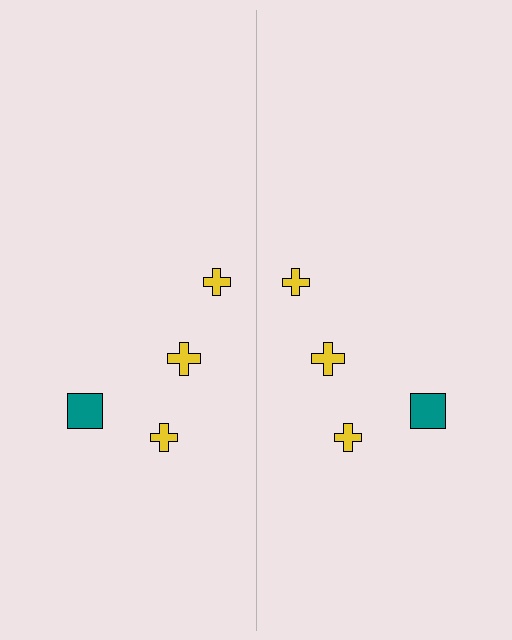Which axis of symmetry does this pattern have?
The pattern has a vertical axis of symmetry running through the center of the image.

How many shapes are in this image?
There are 8 shapes in this image.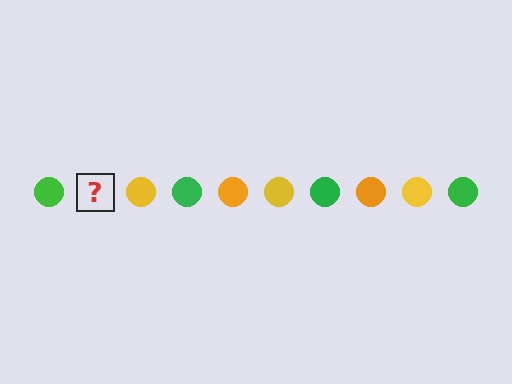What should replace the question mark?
The question mark should be replaced with an orange circle.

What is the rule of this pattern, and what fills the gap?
The rule is that the pattern cycles through green, orange, yellow circles. The gap should be filled with an orange circle.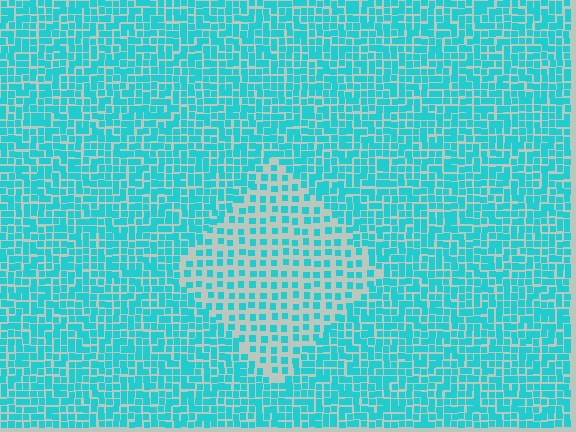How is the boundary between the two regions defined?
The boundary is defined by a change in element density (approximately 2.0x ratio). All elements are the same color, size, and shape.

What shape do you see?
I see a diamond.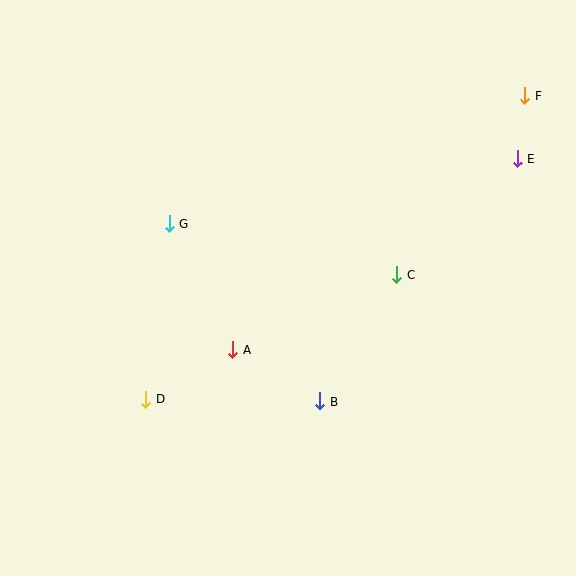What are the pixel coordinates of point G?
Point G is at (169, 224).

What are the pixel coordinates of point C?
Point C is at (397, 275).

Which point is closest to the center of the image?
Point A at (233, 350) is closest to the center.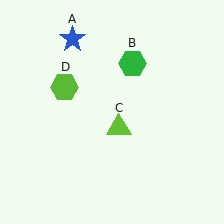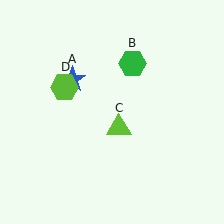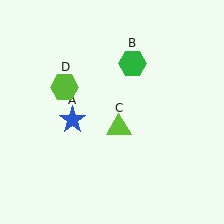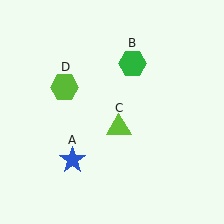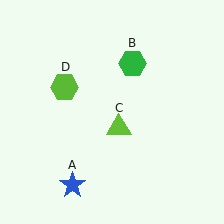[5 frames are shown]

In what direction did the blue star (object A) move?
The blue star (object A) moved down.